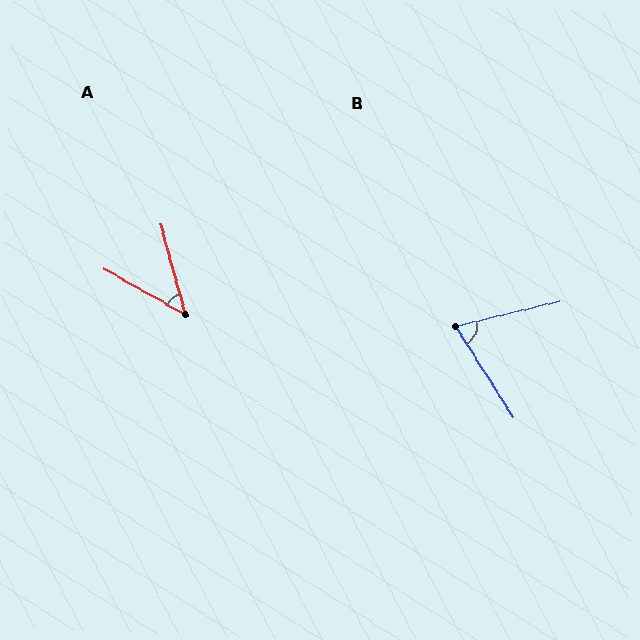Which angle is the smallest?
A, at approximately 45 degrees.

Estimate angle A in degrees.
Approximately 45 degrees.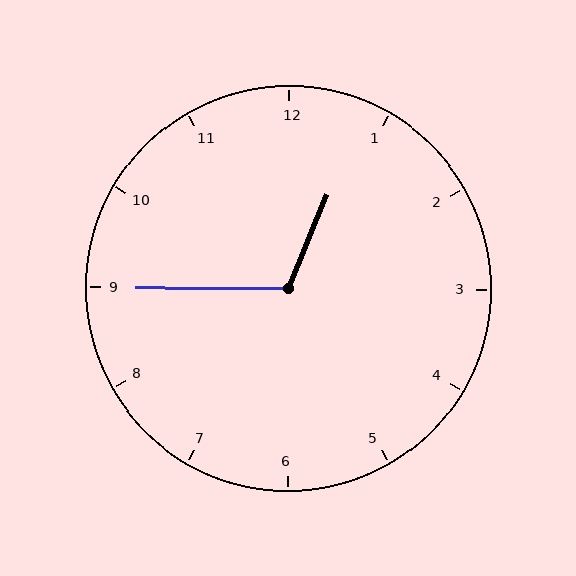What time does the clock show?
12:45.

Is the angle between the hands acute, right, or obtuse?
It is obtuse.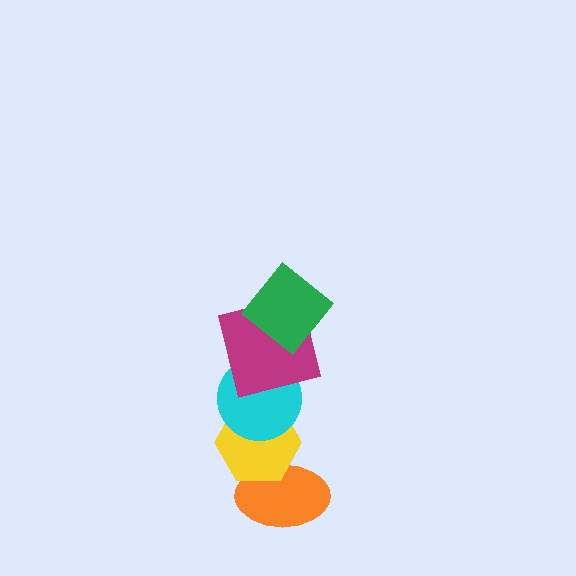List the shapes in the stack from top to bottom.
From top to bottom: the green diamond, the magenta square, the cyan circle, the yellow hexagon, the orange ellipse.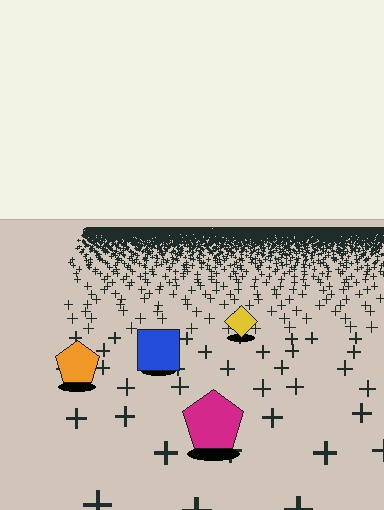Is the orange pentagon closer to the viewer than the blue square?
Yes. The orange pentagon is closer — you can tell from the texture gradient: the ground texture is coarser near it.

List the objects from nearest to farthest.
From nearest to farthest: the magenta pentagon, the orange pentagon, the blue square, the yellow diamond.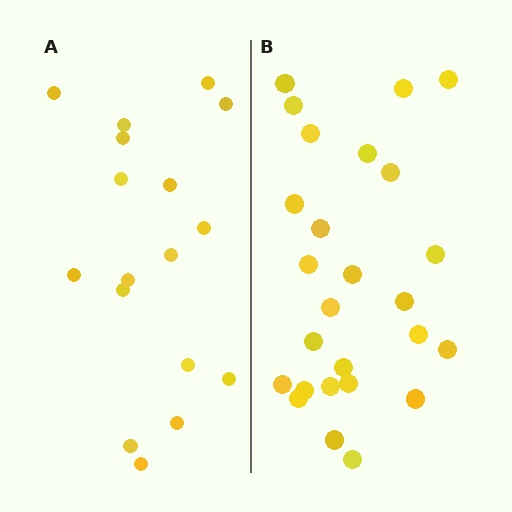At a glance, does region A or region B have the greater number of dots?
Region B (the right region) has more dots.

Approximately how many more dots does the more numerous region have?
Region B has roughly 8 or so more dots than region A.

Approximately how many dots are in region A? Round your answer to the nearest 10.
About 20 dots. (The exact count is 17, which rounds to 20.)